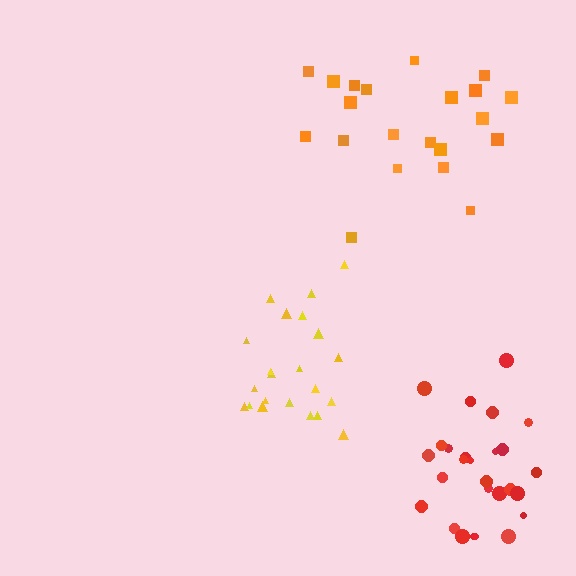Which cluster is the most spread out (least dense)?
Orange.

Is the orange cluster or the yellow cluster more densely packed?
Yellow.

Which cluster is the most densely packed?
Red.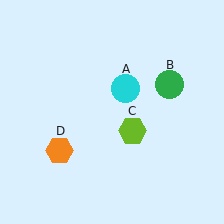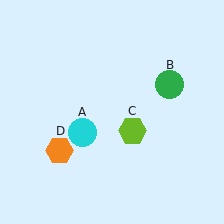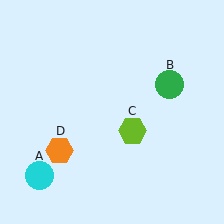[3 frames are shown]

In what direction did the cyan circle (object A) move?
The cyan circle (object A) moved down and to the left.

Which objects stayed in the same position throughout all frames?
Green circle (object B) and lime hexagon (object C) and orange hexagon (object D) remained stationary.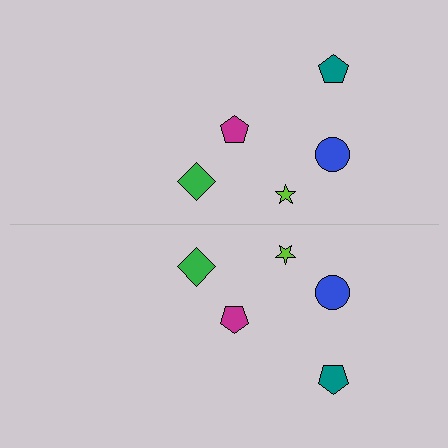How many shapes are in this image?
There are 10 shapes in this image.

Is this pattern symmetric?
Yes, this pattern has bilateral (reflection) symmetry.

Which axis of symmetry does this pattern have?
The pattern has a horizontal axis of symmetry running through the center of the image.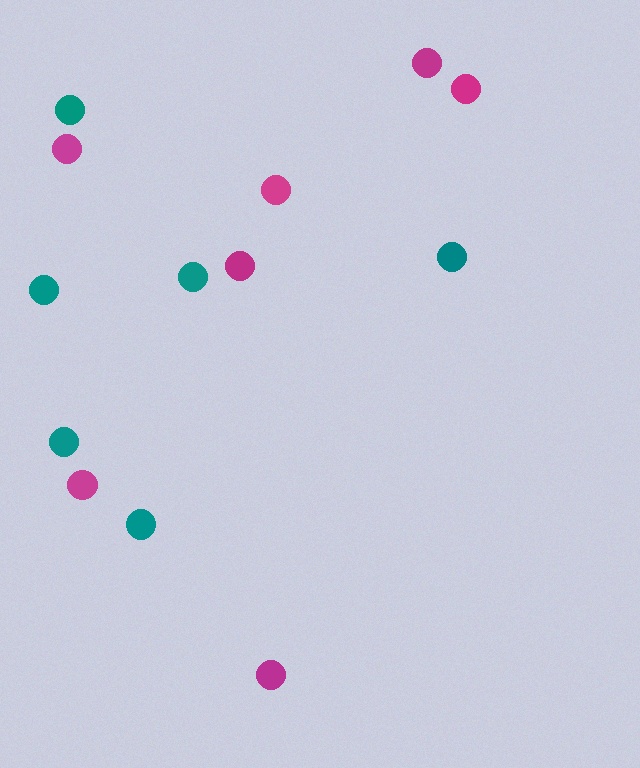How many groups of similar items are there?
There are 2 groups: one group of teal circles (6) and one group of magenta circles (7).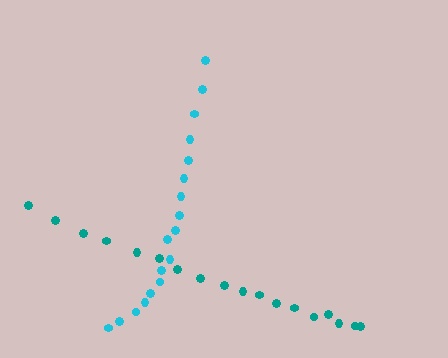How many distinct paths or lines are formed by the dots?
There are 2 distinct paths.